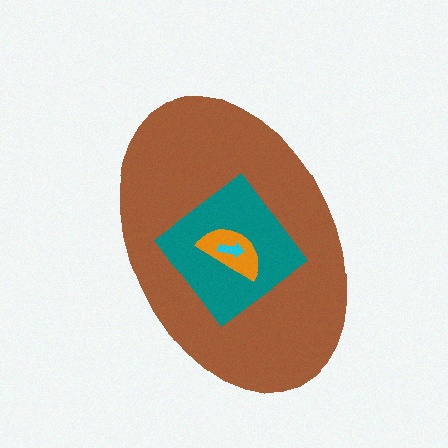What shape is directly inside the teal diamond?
The orange semicircle.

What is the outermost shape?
The brown ellipse.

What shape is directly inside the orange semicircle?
The cyan arrow.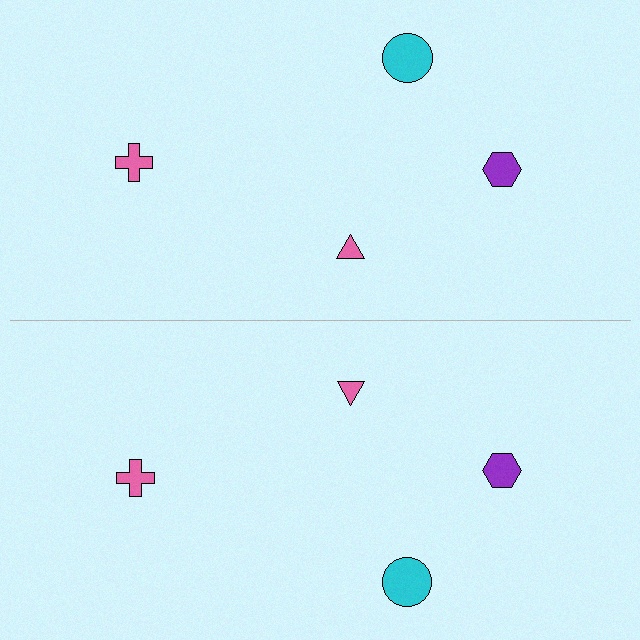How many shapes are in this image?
There are 8 shapes in this image.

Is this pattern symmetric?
Yes, this pattern has bilateral (reflection) symmetry.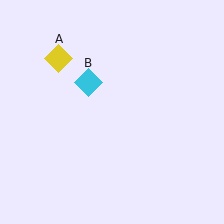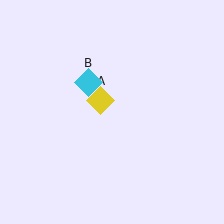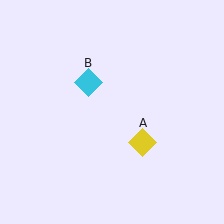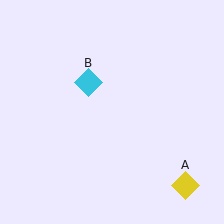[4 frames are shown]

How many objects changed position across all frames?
1 object changed position: yellow diamond (object A).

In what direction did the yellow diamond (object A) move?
The yellow diamond (object A) moved down and to the right.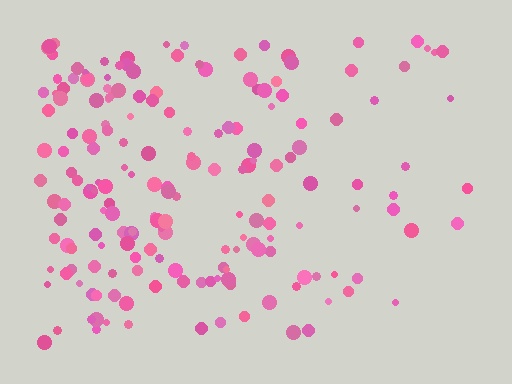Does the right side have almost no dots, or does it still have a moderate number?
Still a moderate number, just noticeably fewer than the left.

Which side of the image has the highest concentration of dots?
The left.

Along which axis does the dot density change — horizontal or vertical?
Horizontal.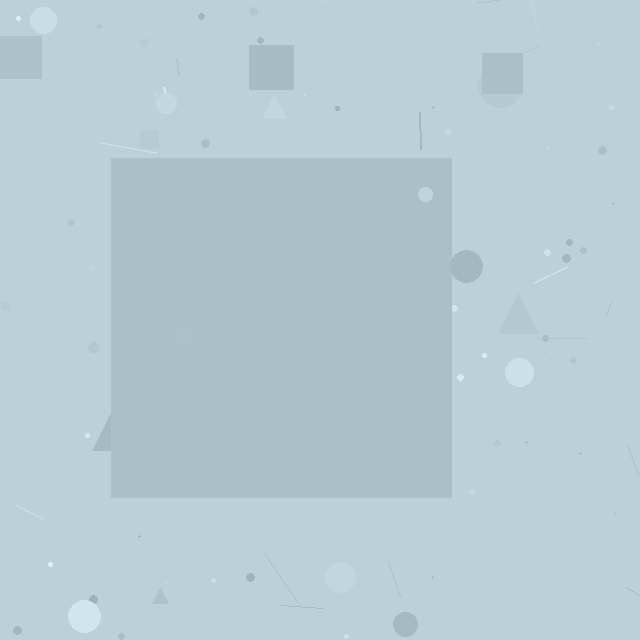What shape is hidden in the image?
A square is hidden in the image.